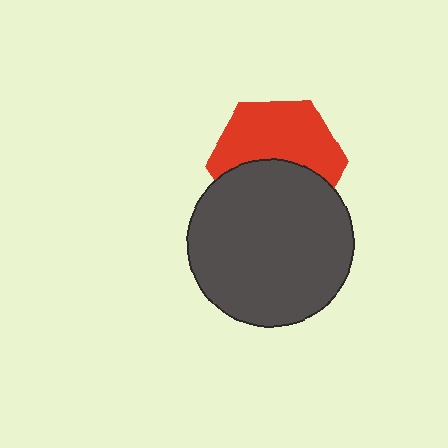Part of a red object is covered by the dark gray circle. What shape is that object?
It is a hexagon.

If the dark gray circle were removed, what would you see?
You would see the complete red hexagon.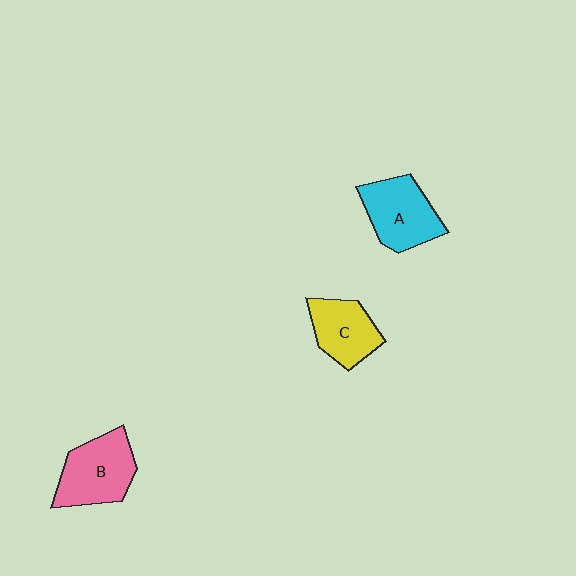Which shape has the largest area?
Shape B (pink).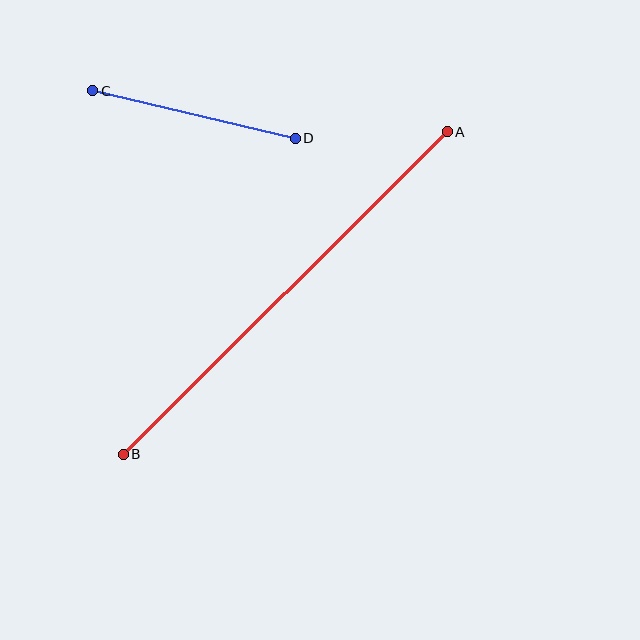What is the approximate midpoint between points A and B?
The midpoint is at approximately (285, 293) pixels.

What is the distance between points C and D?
The distance is approximately 208 pixels.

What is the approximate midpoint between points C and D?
The midpoint is at approximately (194, 115) pixels.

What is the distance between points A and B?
The distance is approximately 457 pixels.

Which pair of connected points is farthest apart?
Points A and B are farthest apart.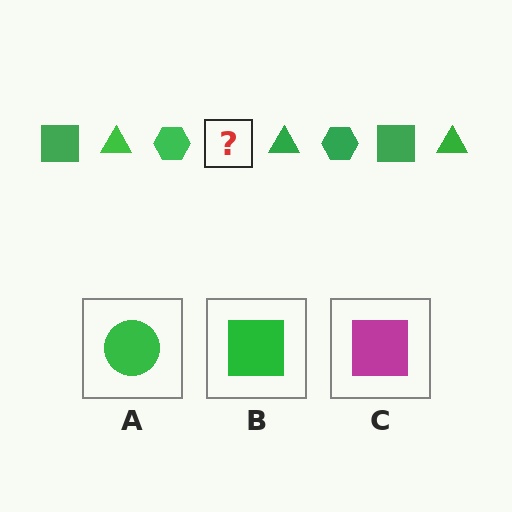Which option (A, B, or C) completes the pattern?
B.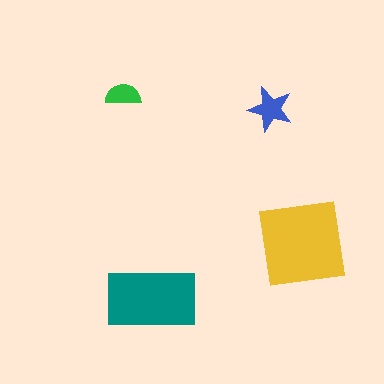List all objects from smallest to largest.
The green semicircle, the blue star, the teal rectangle, the yellow square.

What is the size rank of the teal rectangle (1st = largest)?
2nd.